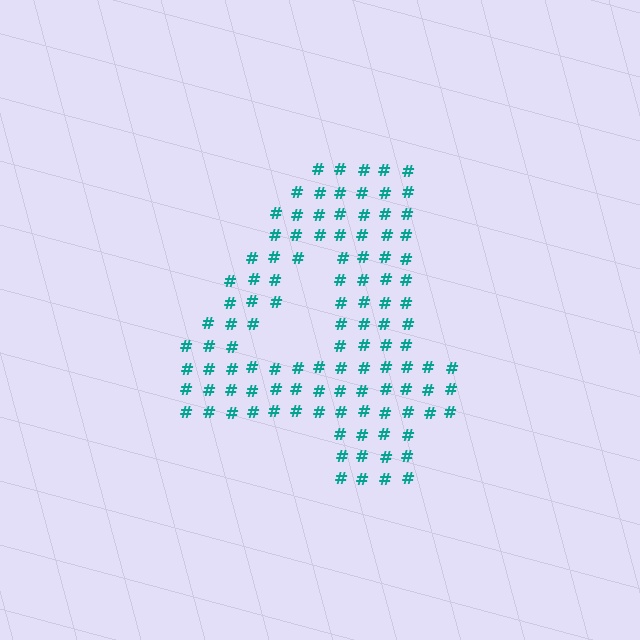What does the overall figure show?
The overall figure shows the digit 4.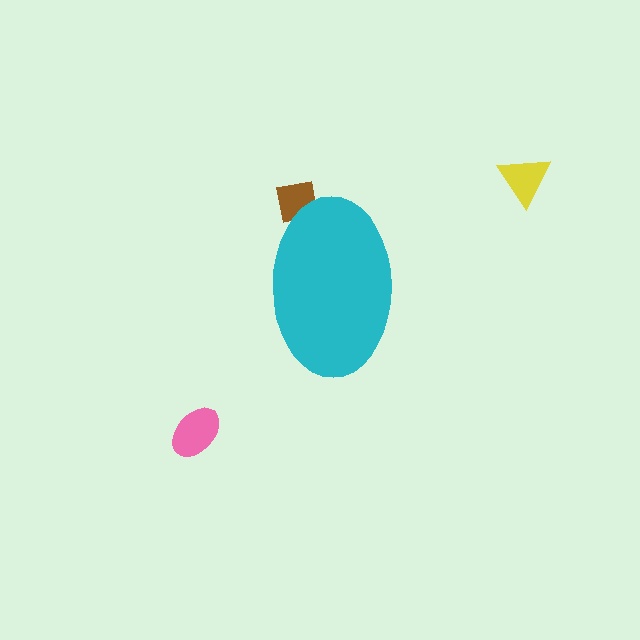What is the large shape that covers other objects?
A cyan ellipse.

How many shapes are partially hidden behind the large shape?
1 shape is partially hidden.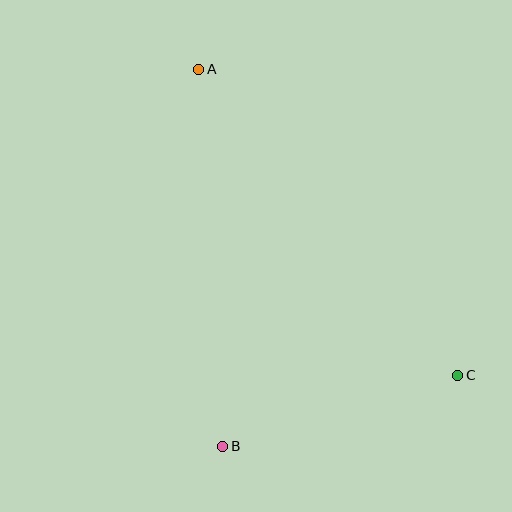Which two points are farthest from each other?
Points A and C are farthest from each other.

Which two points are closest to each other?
Points B and C are closest to each other.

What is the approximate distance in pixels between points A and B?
The distance between A and B is approximately 378 pixels.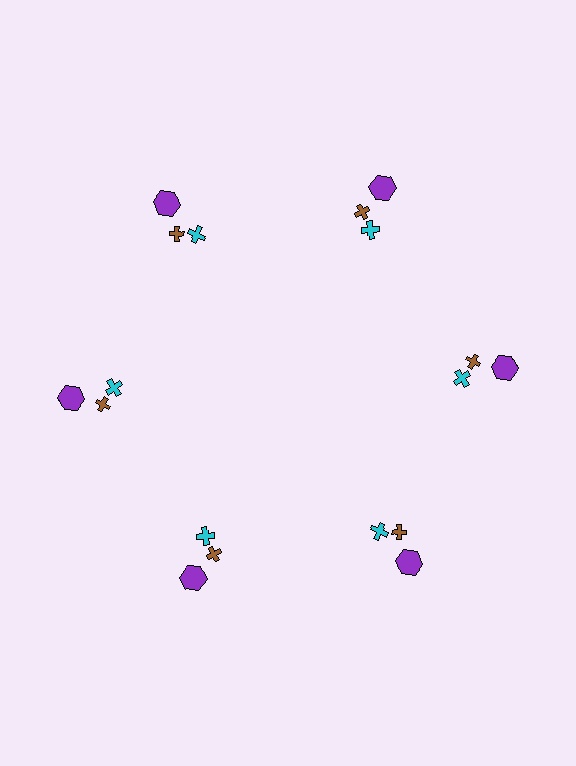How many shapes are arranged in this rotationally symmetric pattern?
There are 18 shapes, arranged in 6 groups of 3.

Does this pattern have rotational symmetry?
Yes, this pattern has 6-fold rotational symmetry. It looks the same after rotating 60 degrees around the center.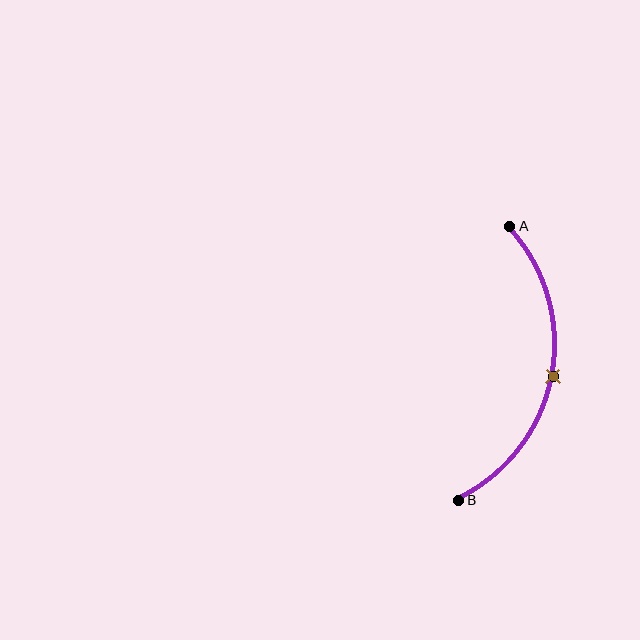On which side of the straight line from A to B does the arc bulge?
The arc bulges to the right of the straight line connecting A and B.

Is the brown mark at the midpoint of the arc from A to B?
Yes. The brown mark lies on the arc at equal arc-length from both A and B — it is the arc midpoint.